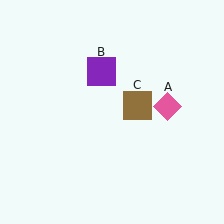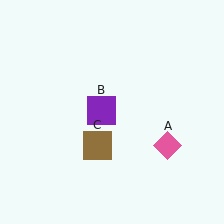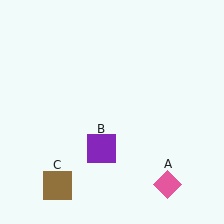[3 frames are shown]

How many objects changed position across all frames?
3 objects changed position: pink diamond (object A), purple square (object B), brown square (object C).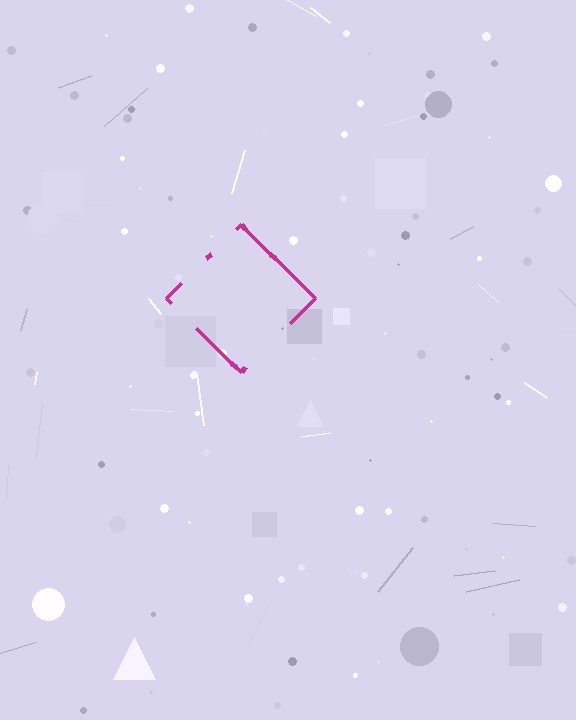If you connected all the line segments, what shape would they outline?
They would outline a diamond.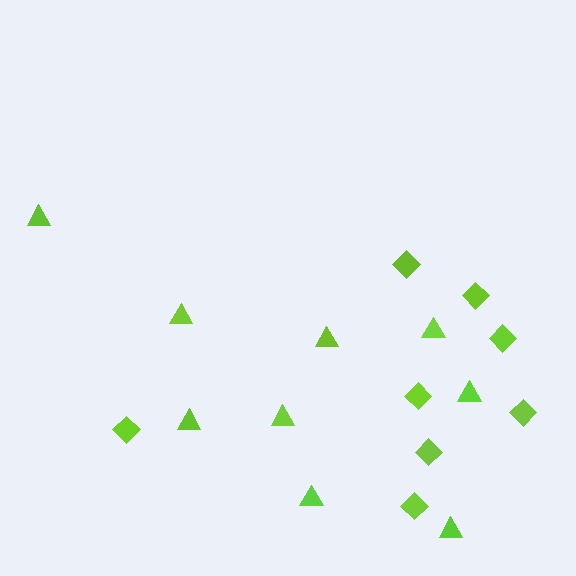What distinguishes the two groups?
There are 2 groups: one group of diamonds (8) and one group of triangles (9).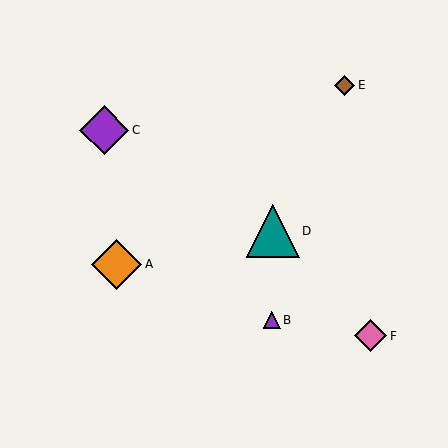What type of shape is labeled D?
Shape D is a teal triangle.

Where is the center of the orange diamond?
The center of the orange diamond is at (117, 264).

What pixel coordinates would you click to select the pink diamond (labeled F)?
Click at (371, 336) to select the pink diamond F.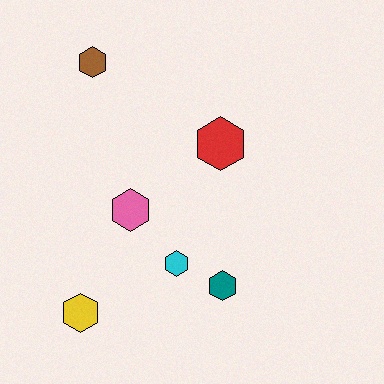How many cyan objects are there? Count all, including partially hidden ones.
There is 1 cyan object.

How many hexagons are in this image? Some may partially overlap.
There are 6 hexagons.